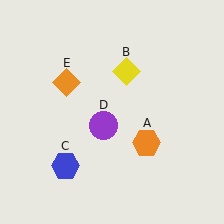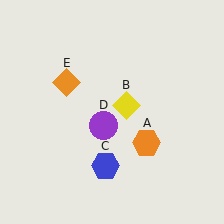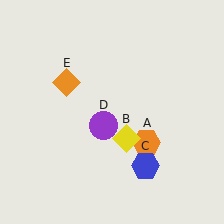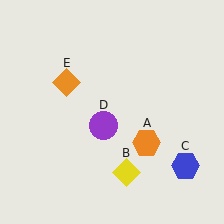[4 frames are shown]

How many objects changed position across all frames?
2 objects changed position: yellow diamond (object B), blue hexagon (object C).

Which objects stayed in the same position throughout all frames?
Orange hexagon (object A) and purple circle (object D) and orange diamond (object E) remained stationary.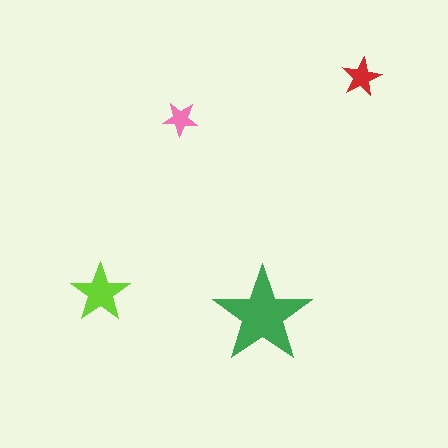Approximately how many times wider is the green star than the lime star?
About 1.5 times wider.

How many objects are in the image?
There are 4 objects in the image.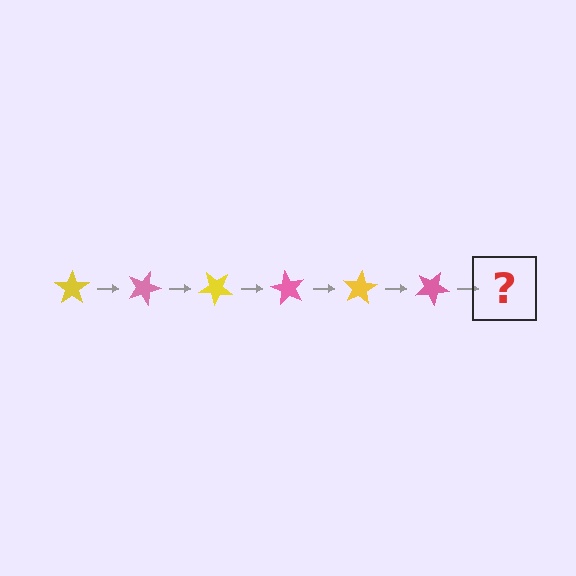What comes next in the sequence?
The next element should be a yellow star, rotated 120 degrees from the start.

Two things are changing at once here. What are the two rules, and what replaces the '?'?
The two rules are that it rotates 20 degrees each step and the color cycles through yellow and pink. The '?' should be a yellow star, rotated 120 degrees from the start.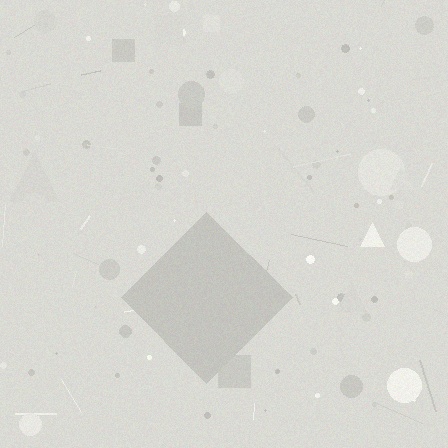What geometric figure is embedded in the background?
A diamond is embedded in the background.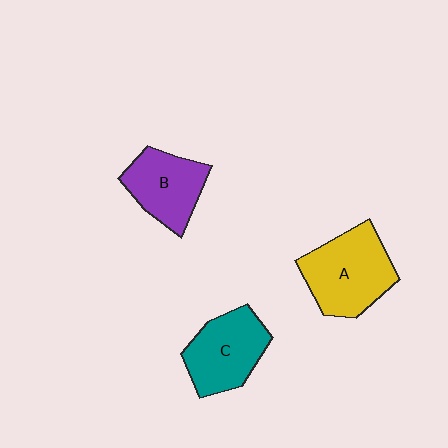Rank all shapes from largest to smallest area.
From largest to smallest: A (yellow), C (teal), B (purple).